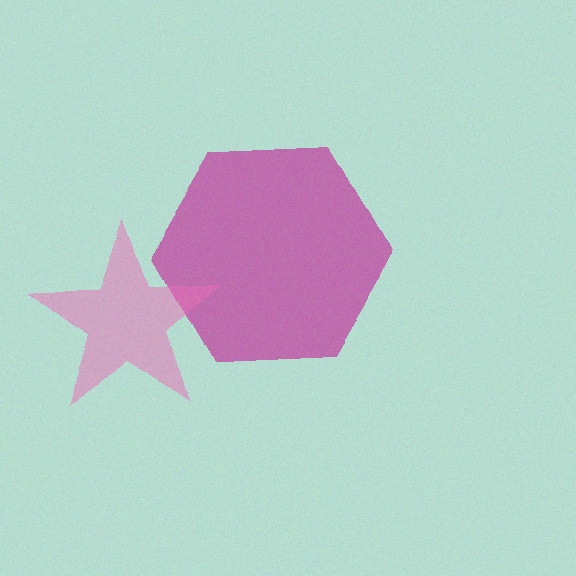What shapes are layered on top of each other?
The layered shapes are: a magenta hexagon, a pink star.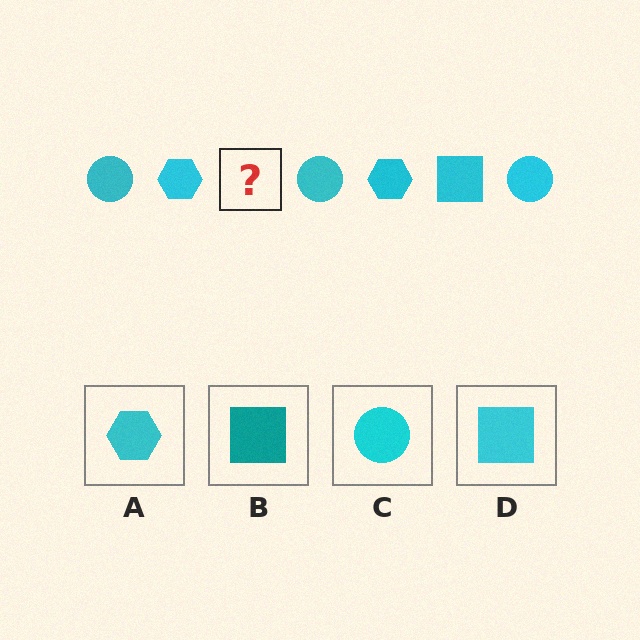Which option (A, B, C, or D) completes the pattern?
D.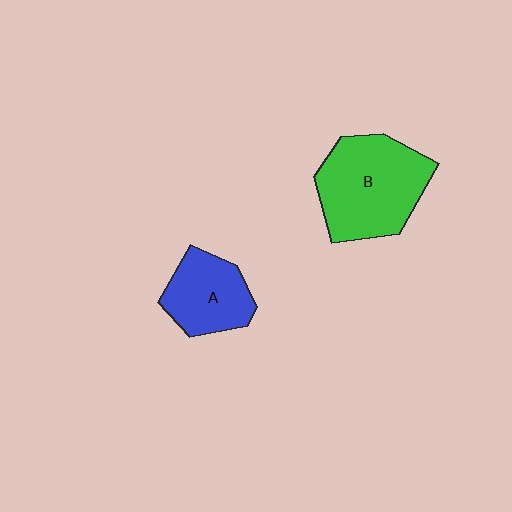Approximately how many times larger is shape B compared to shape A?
Approximately 1.6 times.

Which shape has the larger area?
Shape B (green).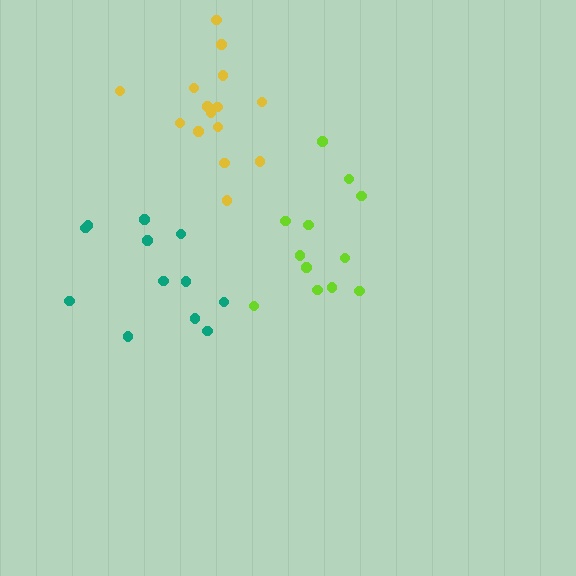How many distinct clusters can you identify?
There are 3 distinct clusters.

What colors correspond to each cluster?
The clusters are colored: yellow, lime, teal.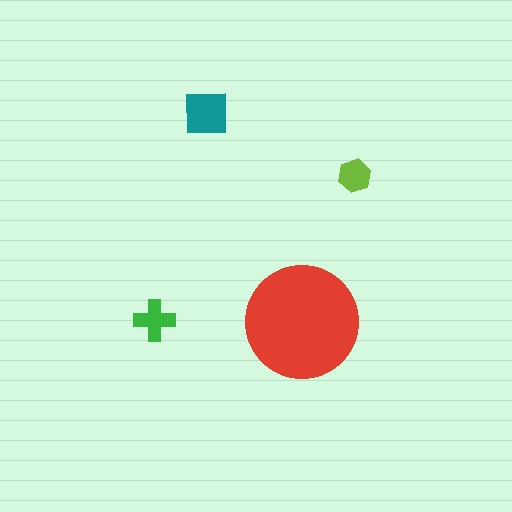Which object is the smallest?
The lime hexagon.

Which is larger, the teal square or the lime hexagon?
The teal square.